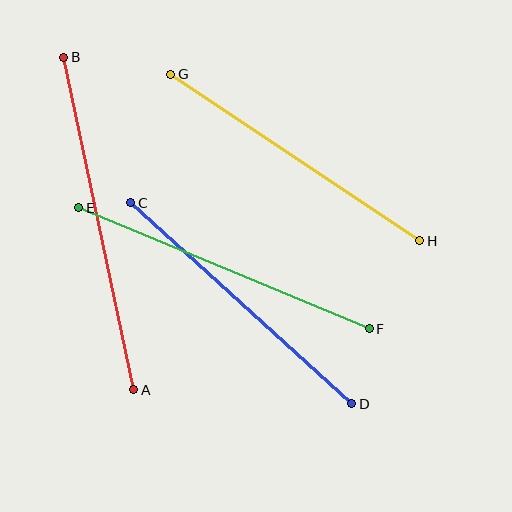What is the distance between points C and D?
The distance is approximately 299 pixels.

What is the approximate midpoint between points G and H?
The midpoint is at approximately (295, 158) pixels.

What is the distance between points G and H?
The distance is approximately 299 pixels.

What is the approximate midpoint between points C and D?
The midpoint is at approximately (241, 303) pixels.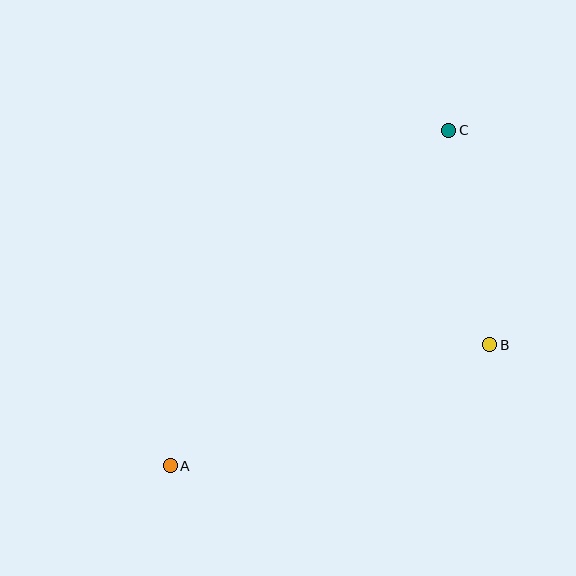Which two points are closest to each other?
Points B and C are closest to each other.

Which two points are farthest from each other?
Points A and C are farthest from each other.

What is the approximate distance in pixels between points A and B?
The distance between A and B is approximately 342 pixels.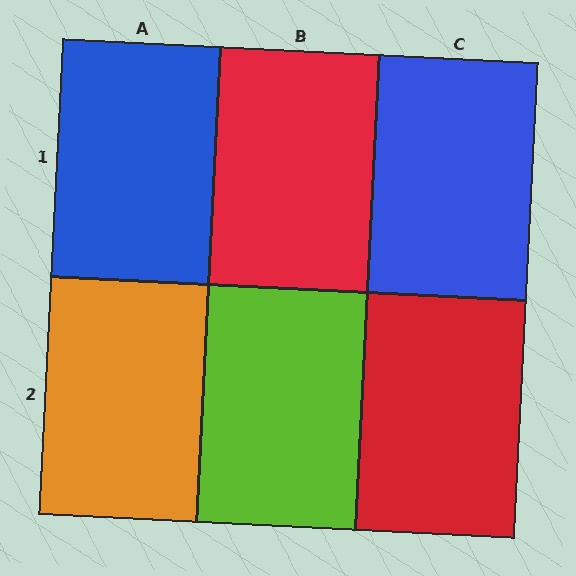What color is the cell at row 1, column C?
Blue.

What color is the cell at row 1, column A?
Blue.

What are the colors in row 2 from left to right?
Orange, lime, red.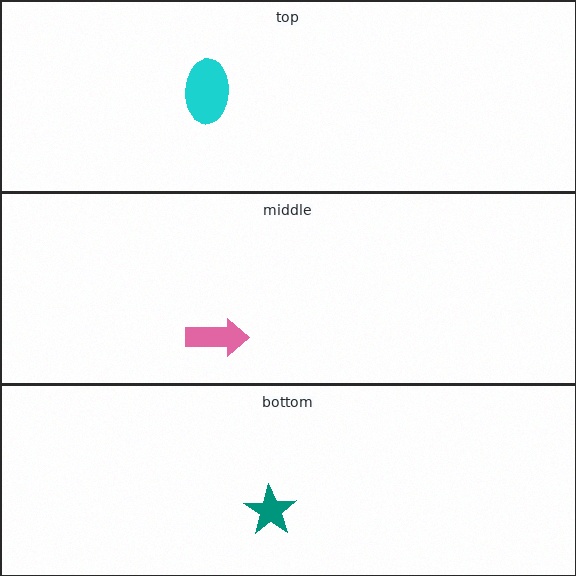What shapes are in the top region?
The cyan ellipse.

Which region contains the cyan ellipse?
The top region.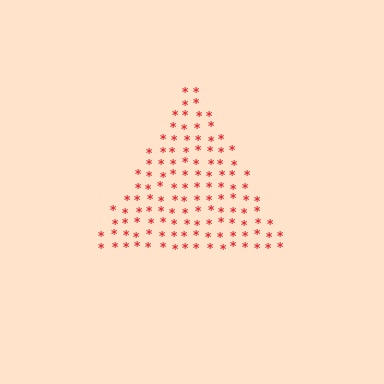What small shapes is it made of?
It is made of small asterisks.